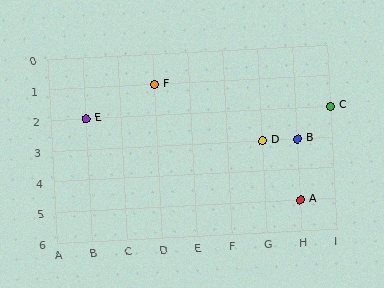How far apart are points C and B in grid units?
Points C and B are 1 column and 1 row apart (about 1.4 grid units diagonally).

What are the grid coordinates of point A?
Point A is at grid coordinates (H, 5).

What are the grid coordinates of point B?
Point B is at grid coordinates (H, 3).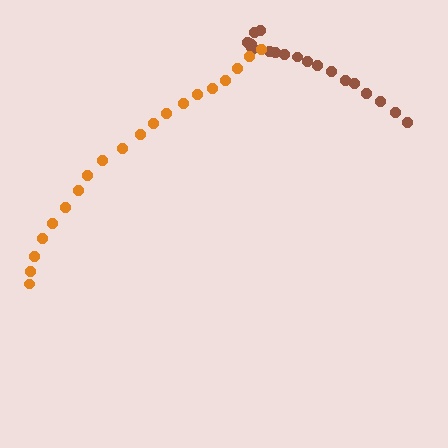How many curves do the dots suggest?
There are 2 distinct paths.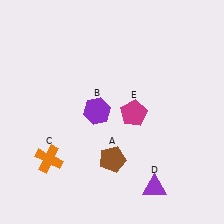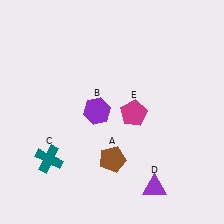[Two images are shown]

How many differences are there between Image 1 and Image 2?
There is 1 difference between the two images.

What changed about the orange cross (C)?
In Image 1, C is orange. In Image 2, it changed to teal.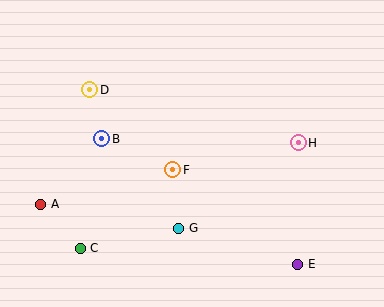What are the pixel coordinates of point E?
Point E is at (298, 264).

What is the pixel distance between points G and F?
The distance between G and F is 59 pixels.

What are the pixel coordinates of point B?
Point B is at (102, 139).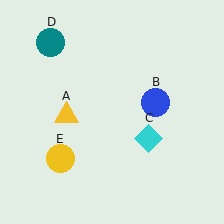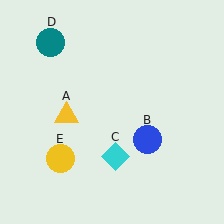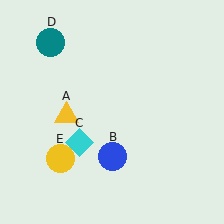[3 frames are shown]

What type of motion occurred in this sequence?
The blue circle (object B), cyan diamond (object C) rotated clockwise around the center of the scene.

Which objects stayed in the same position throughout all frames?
Yellow triangle (object A) and teal circle (object D) and yellow circle (object E) remained stationary.